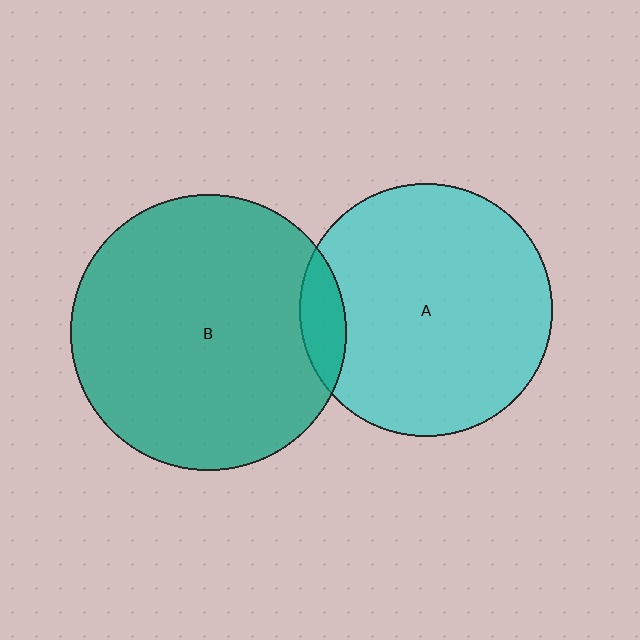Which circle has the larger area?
Circle B (teal).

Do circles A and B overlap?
Yes.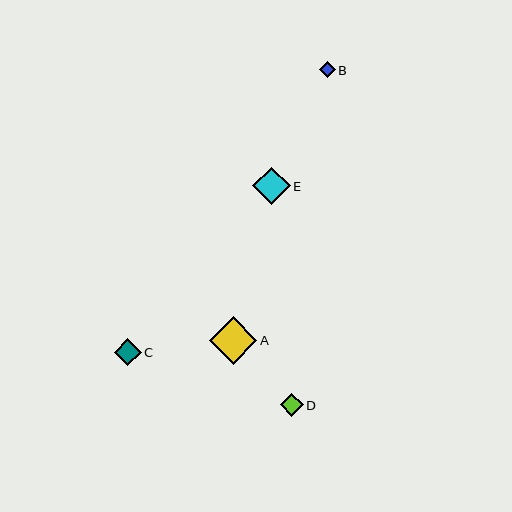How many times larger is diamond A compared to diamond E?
Diamond A is approximately 1.3 times the size of diamond E.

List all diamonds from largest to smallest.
From largest to smallest: A, E, C, D, B.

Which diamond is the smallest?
Diamond B is the smallest with a size of approximately 16 pixels.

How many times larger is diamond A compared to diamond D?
Diamond A is approximately 2.1 times the size of diamond D.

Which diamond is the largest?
Diamond A is the largest with a size of approximately 47 pixels.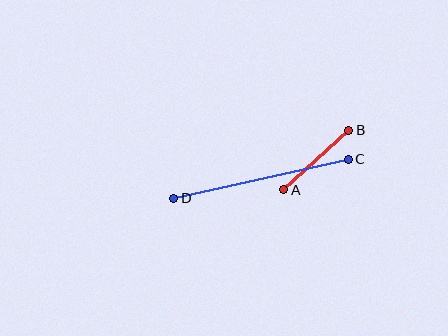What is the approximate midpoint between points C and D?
The midpoint is at approximately (261, 179) pixels.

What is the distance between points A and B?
The distance is approximately 88 pixels.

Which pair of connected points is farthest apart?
Points C and D are farthest apart.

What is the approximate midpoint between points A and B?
The midpoint is at approximately (316, 160) pixels.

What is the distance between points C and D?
The distance is approximately 179 pixels.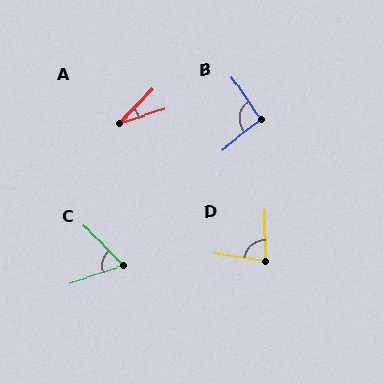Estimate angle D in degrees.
Approximately 80 degrees.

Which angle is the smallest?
A, at approximately 27 degrees.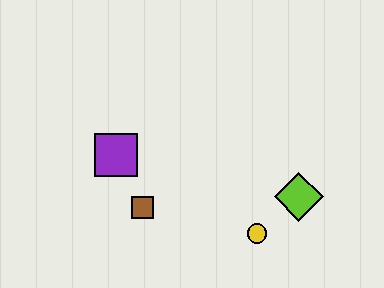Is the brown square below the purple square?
Yes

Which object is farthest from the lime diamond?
The purple square is farthest from the lime diamond.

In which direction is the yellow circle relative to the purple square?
The yellow circle is to the right of the purple square.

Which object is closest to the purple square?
The brown square is closest to the purple square.